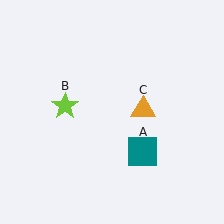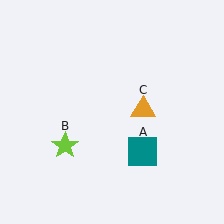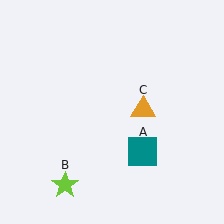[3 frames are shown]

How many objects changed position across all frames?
1 object changed position: lime star (object B).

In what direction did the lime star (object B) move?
The lime star (object B) moved down.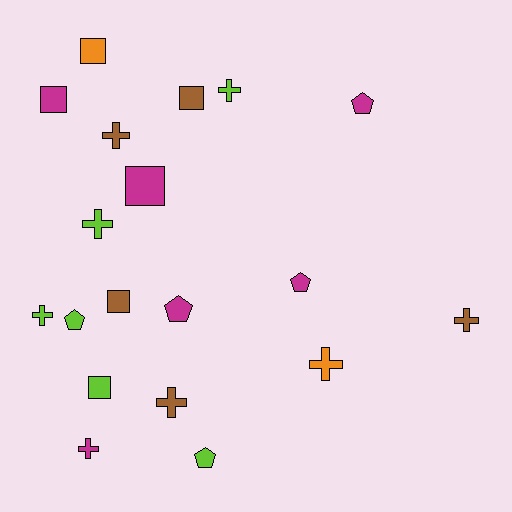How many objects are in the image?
There are 19 objects.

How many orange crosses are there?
There is 1 orange cross.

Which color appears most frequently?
Magenta, with 6 objects.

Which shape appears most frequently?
Cross, with 8 objects.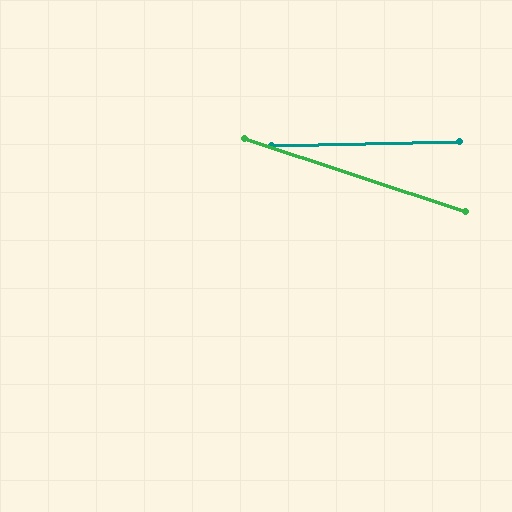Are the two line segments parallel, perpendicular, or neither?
Neither parallel nor perpendicular — they differ by about 19°.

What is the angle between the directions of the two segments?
Approximately 19 degrees.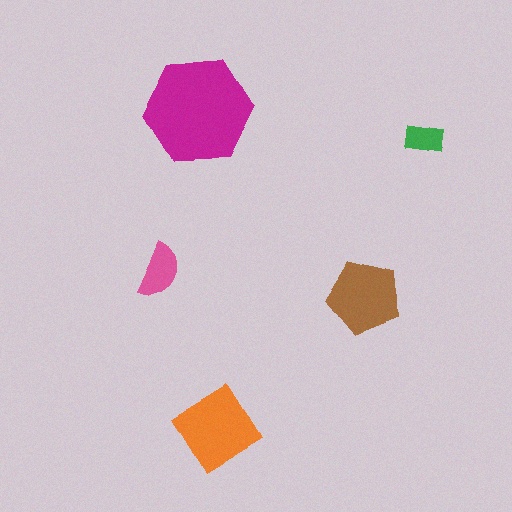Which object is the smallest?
The green rectangle.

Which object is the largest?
The magenta hexagon.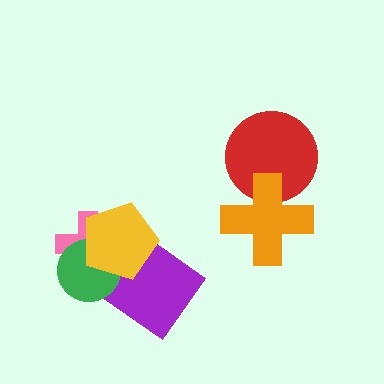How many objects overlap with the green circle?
2 objects overlap with the green circle.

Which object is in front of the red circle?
The orange cross is in front of the red circle.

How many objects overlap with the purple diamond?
1 object overlaps with the purple diamond.